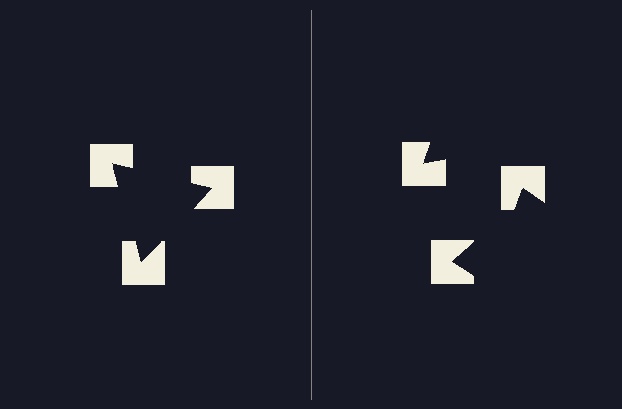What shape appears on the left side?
An illusory triangle.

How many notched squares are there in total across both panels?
6 — 3 on each side.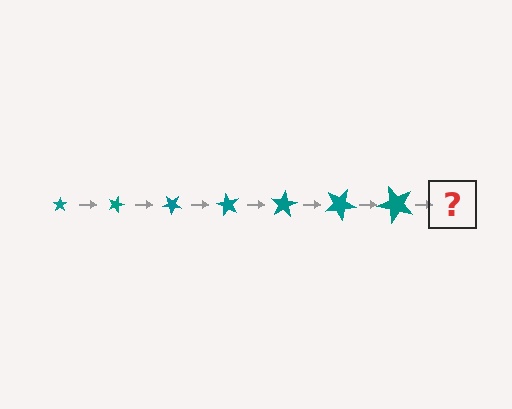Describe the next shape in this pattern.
It should be a star, larger than the previous one and rotated 140 degrees from the start.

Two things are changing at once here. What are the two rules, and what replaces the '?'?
The two rules are that the star grows larger each step and it rotates 20 degrees each step. The '?' should be a star, larger than the previous one and rotated 140 degrees from the start.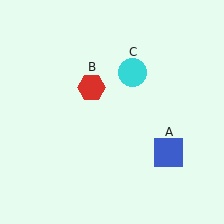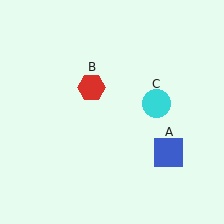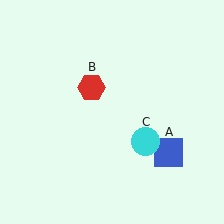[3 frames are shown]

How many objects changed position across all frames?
1 object changed position: cyan circle (object C).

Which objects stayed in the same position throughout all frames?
Blue square (object A) and red hexagon (object B) remained stationary.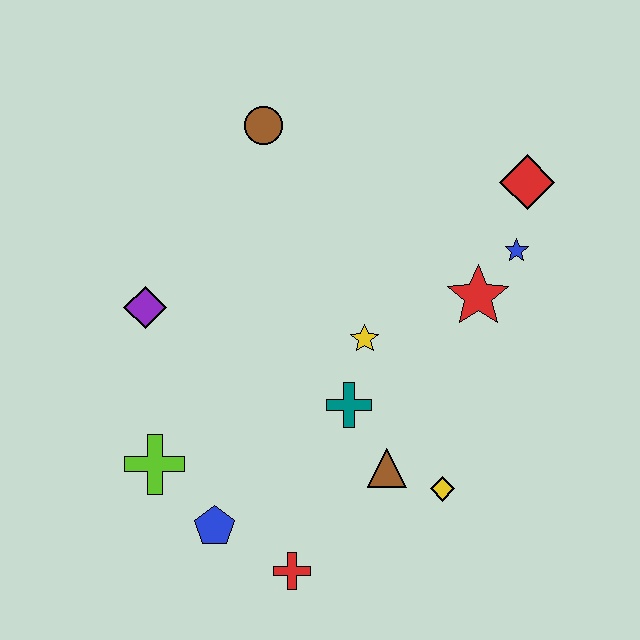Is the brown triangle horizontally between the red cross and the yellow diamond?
Yes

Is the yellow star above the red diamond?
No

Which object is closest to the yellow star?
The teal cross is closest to the yellow star.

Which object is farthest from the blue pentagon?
The red diamond is farthest from the blue pentagon.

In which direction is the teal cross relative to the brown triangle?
The teal cross is above the brown triangle.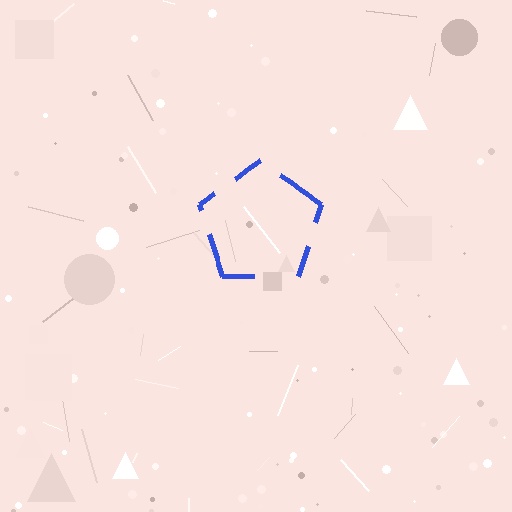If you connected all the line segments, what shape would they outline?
They would outline a pentagon.